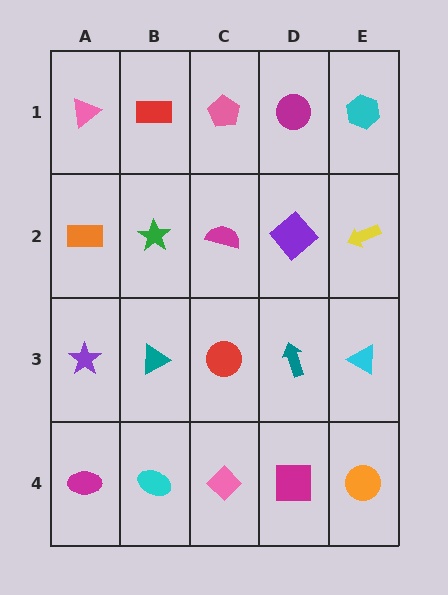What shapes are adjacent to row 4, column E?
A cyan triangle (row 3, column E), a magenta square (row 4, column D).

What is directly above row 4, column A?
A purple star.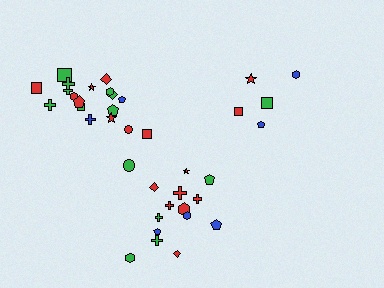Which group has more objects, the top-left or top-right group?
The top-left group.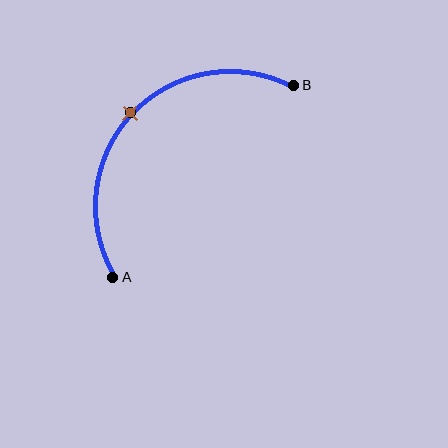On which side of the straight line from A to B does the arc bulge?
The arc bulges above and to the left of the straight line connecting A and B.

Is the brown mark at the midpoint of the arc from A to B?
Yes. The brown mark lies on the arc at equal arc-length from both A and B — it is the arc midpoint.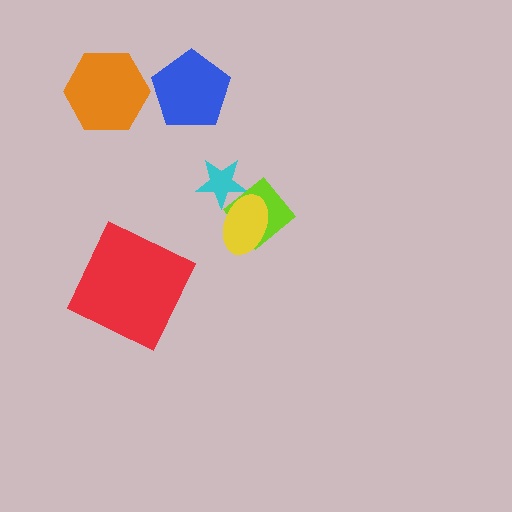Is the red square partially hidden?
No, no other shape covers it.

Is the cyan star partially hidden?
Yes, it is partially covered by another shape.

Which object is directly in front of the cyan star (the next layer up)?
The lime diamond is directly in front of the cyan star.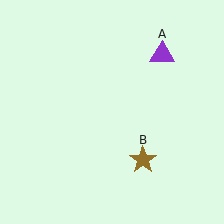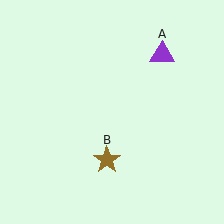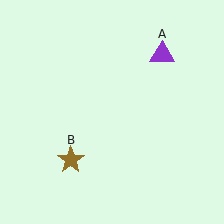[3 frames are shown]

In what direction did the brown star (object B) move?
The brown star (object B) moved left.